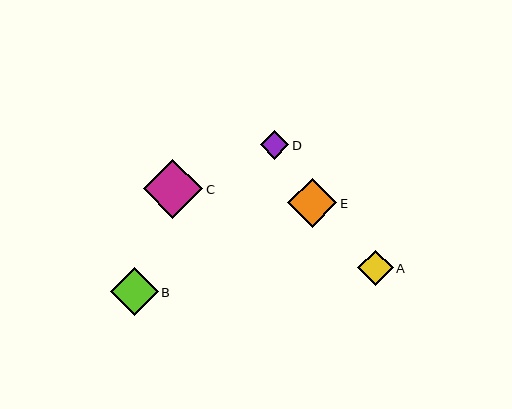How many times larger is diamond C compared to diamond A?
Diamond C is approximately 1.7 times the size of diamond A.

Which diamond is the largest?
Diamond C is the largest with a size of approximately 59 pixels.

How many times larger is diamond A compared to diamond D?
Diamond A is approximately 1.2 times the size of diamond D.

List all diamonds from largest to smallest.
From largest to smallest: C, E, B, A, D.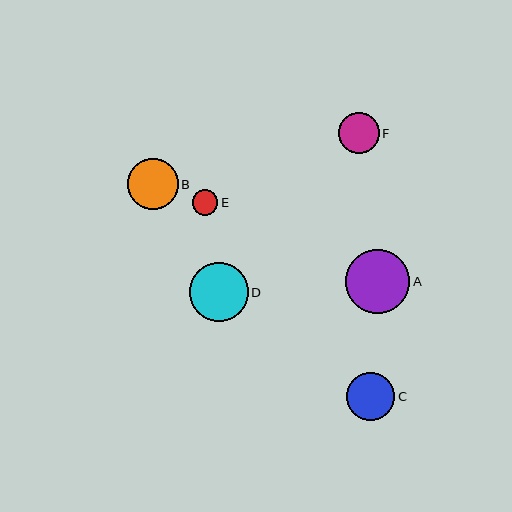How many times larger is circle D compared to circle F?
Circle D is approximately 1.4 times the size of circle F.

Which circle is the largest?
Circle A is the largest with a size of approximately 64 pixels.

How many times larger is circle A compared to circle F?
Circle A is approximately 1.6 times the size of circle F.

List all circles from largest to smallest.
From largest to smallest: A, D, B, C, F, E.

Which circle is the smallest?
Circle E is the smallest with a size of approximately 26 pixels.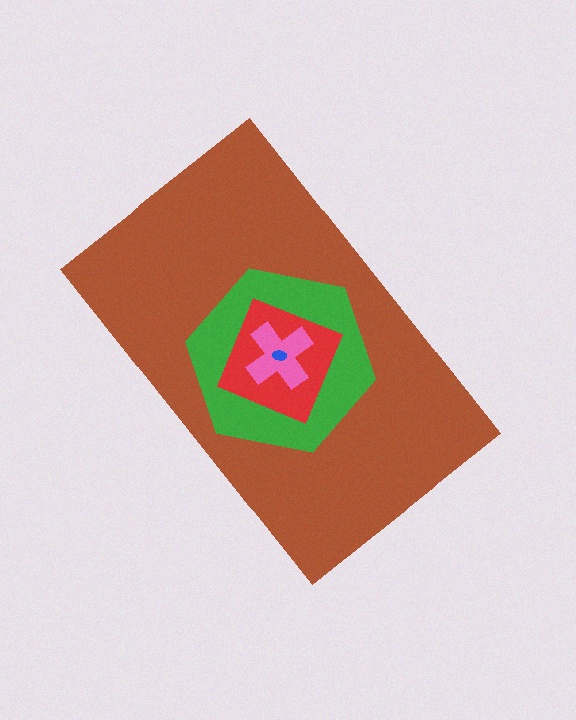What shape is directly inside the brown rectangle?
The green hexagon.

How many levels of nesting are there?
5.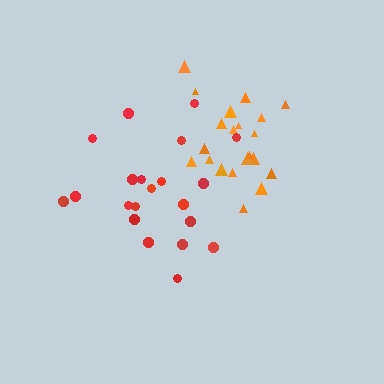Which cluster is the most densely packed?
Orange.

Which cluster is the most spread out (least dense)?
Red.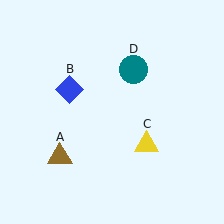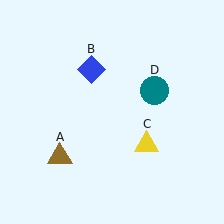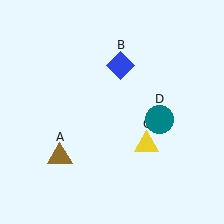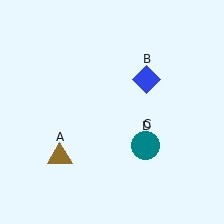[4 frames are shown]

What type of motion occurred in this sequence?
The blue diamond (object B), teal circle (object D) rotated clockwise around the center of the scene.